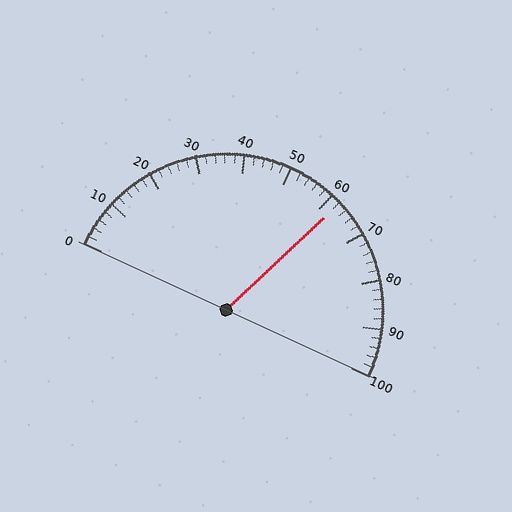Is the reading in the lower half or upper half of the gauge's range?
The reading is in the upper half of the range (0 to 100).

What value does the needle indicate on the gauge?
The needle indicates approximately 62.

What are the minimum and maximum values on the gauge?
The gauge ranges from 0 to 100.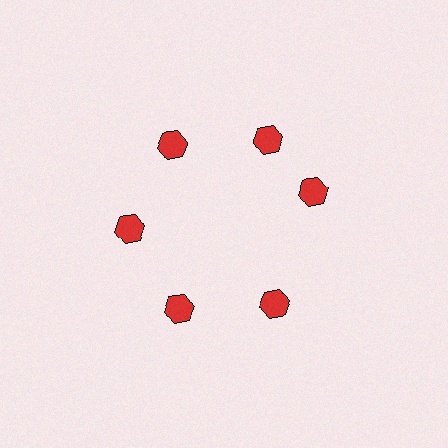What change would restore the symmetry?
The symmetry would be restored by rotating it back into even spacing with its neighbors so that all 6 hexagons sit at equal angles and equal distance from the center.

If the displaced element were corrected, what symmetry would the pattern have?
It would have 6-fold rotational symmetry — the pattern would map onto itself every 60 degrees.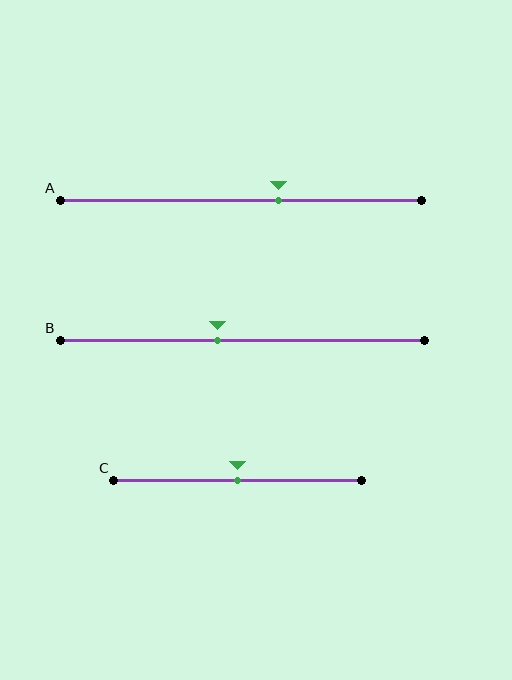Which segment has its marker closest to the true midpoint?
Segment C has its marker closest to the true midpoint.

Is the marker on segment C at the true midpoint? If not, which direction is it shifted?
Yes, the marker on segment C is at the true midpoint.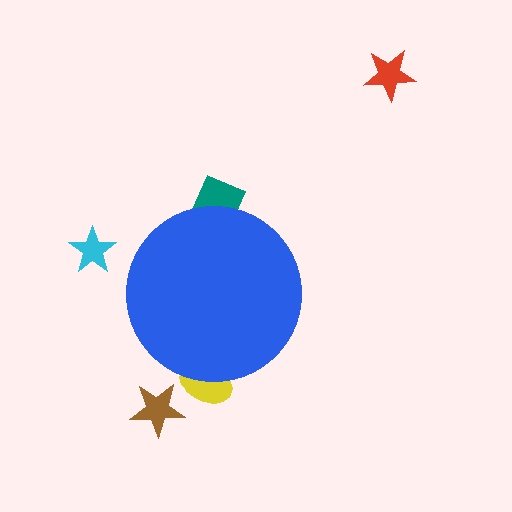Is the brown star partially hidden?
No, the brown star is fully visible.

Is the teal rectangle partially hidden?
Yes, the teal rectangle is partially hidden behind the blue circle.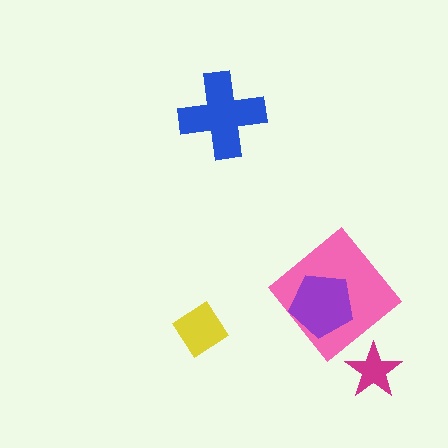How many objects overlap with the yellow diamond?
0 objects overlap with the yellow diamond.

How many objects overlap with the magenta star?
0 objects overlap with the magenta star.